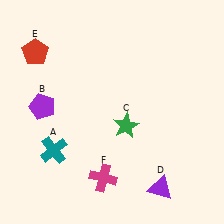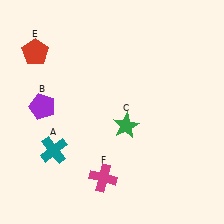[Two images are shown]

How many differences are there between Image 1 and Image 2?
There is 1 difference between the two images.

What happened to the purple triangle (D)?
The purple triangle (D) was removed in Image 2. It was in the bottom-right area of Image 1.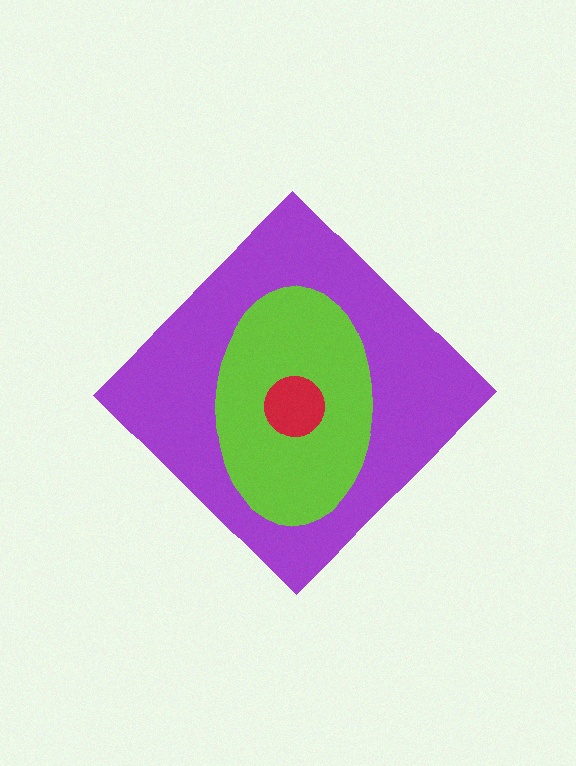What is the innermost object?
The red circle.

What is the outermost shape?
The purple diamond.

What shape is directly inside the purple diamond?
The lime ellipse.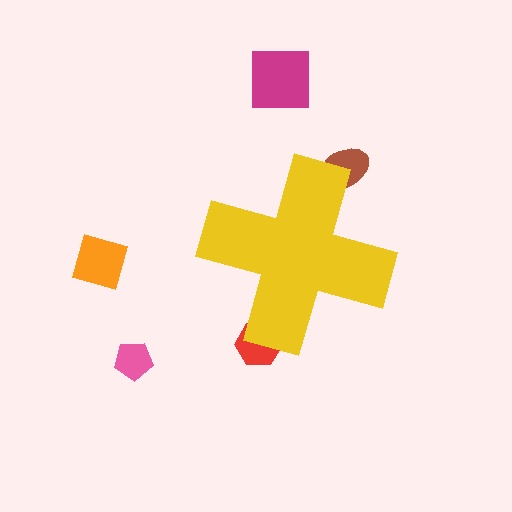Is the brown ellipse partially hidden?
Yes, the brown ellipse is partially hidden behind the yellow cross.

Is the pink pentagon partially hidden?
No, the pink pentagon is fully visible.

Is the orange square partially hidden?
No, the orange square is fully visible.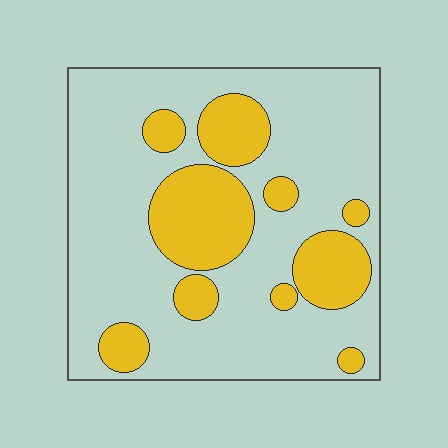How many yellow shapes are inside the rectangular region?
10.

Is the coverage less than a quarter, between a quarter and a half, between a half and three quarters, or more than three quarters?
Between a quarter and a half.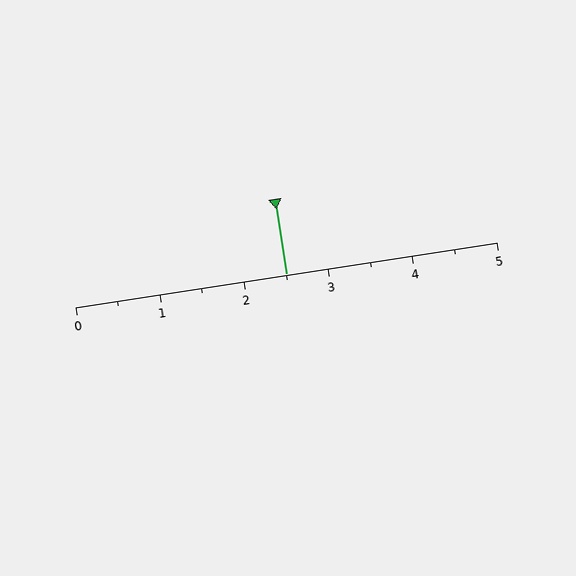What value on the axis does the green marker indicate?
The marker indicates approximately 2.5.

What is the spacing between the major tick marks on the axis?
The major ticks are spaced 1 apart.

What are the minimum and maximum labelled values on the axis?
The axis runs from 0 to 5.